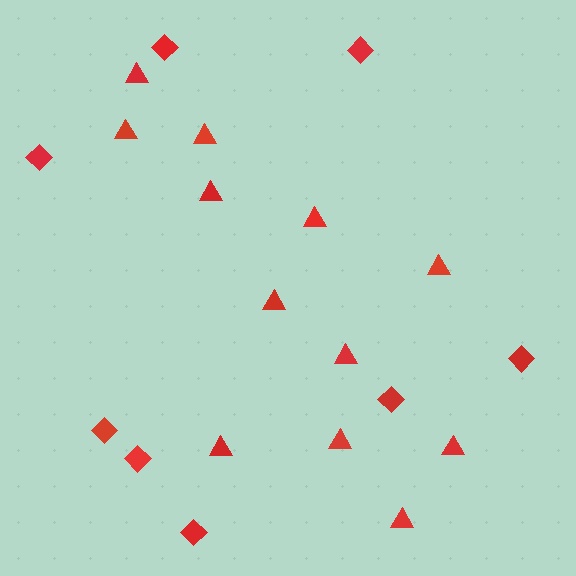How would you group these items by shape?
There are 2 groups: one group of triangles (12) and one group of diamonds (8).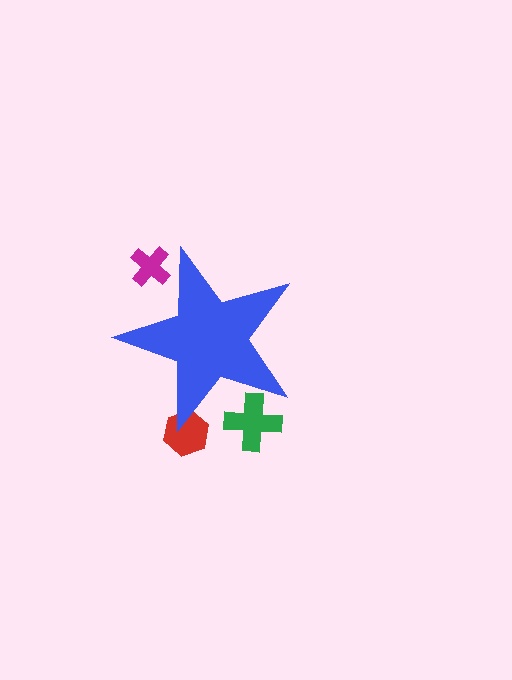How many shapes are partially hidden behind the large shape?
3 shapes are partially hidden.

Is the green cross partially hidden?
Yes, the green cross is partially hidden behind the blue star.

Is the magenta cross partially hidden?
Yes, the magenta cross is partially hidden behind the blue star.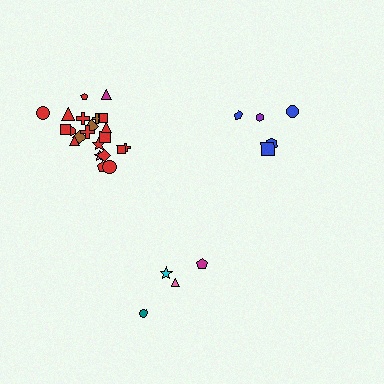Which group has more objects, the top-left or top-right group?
The top-left group.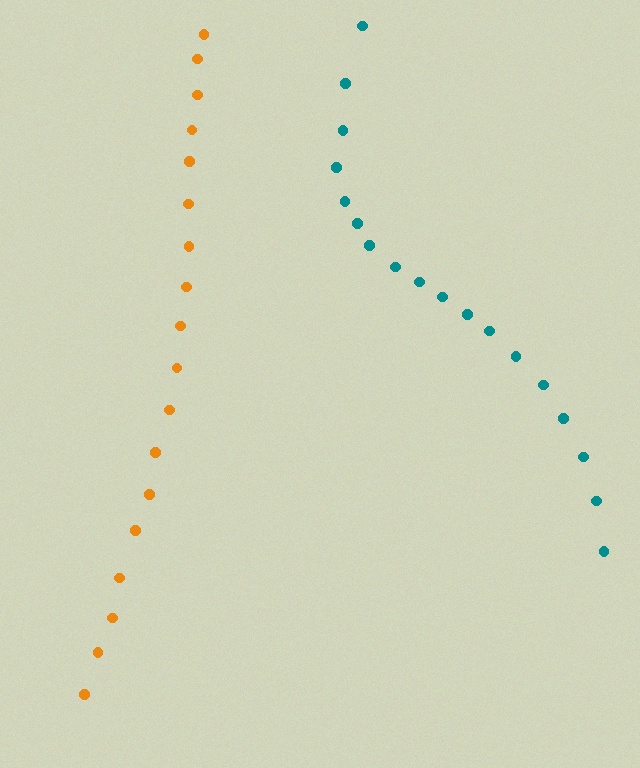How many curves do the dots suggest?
There are 2 distinct paths.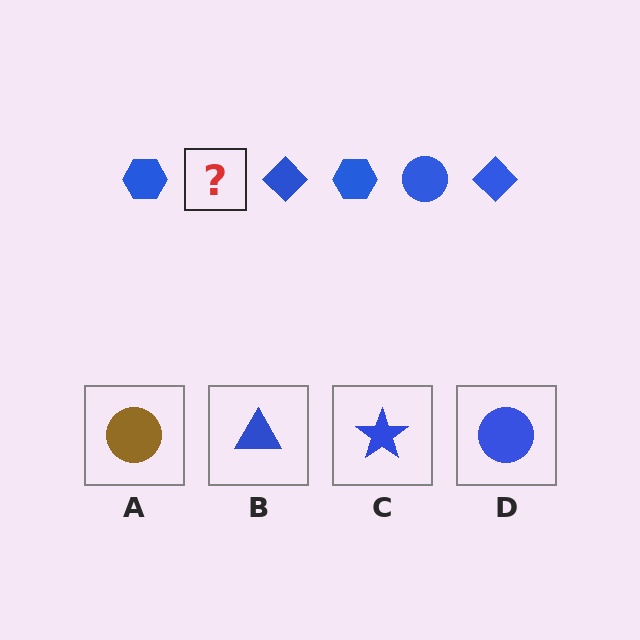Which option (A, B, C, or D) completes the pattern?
D.